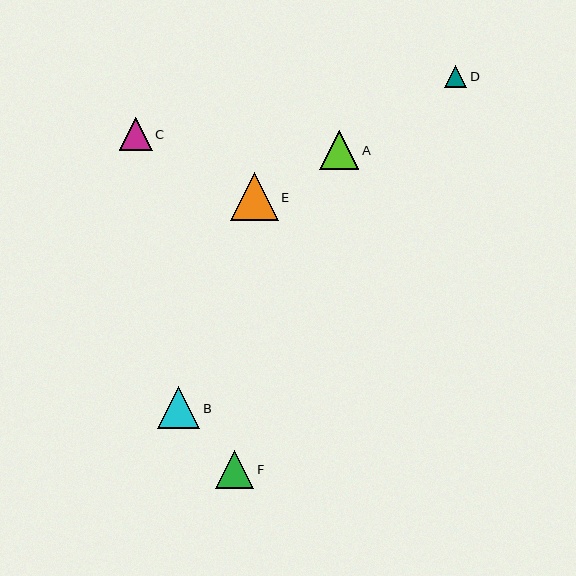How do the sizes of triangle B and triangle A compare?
Triangle B and triangle A are approximately the same size.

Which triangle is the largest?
Triangle E is the largest with a size of approximately 48 pixels.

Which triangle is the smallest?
Triangle D is the smallest with a size of approximately 22 pixels.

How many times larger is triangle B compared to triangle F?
Triangle B is approximately 1.1 times the size of triangle F.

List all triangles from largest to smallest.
From largest to smallest: E, B, A, F, C, D.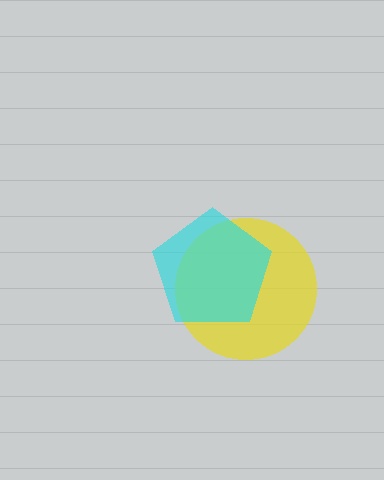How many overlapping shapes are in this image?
There are 2 overlapping shapes in the image.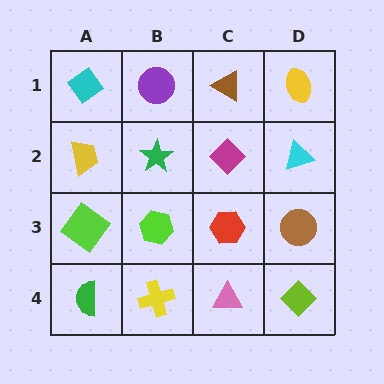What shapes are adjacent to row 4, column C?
A red hexagon (row 3, column C), a yellow cross (row 4, column B), a lime diamond (row 4, column D).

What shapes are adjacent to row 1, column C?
A magenta diamond (row 2, column C), a purple circle (row 1, column B), a yellow ellipse (row 1, column D).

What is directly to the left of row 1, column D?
A brown triangle.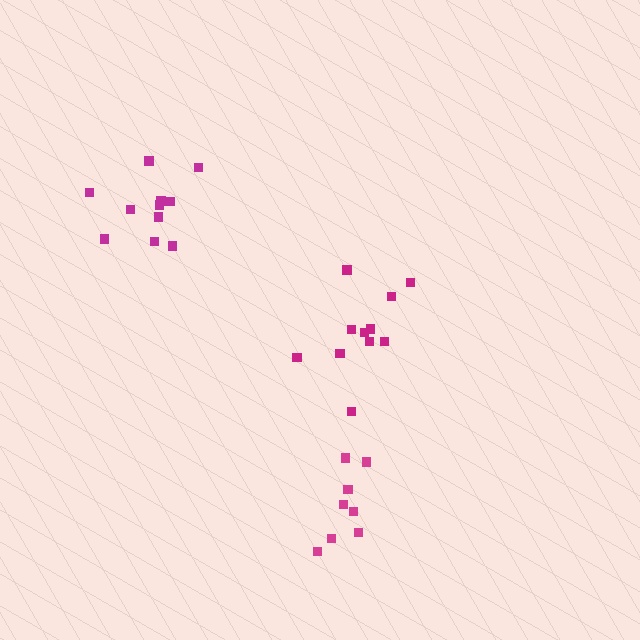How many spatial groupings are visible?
There are 3 spatial groupings.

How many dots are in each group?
Group 1: 11 dots, Group 2: 11 dots, Group 3: 8 dots (30 total).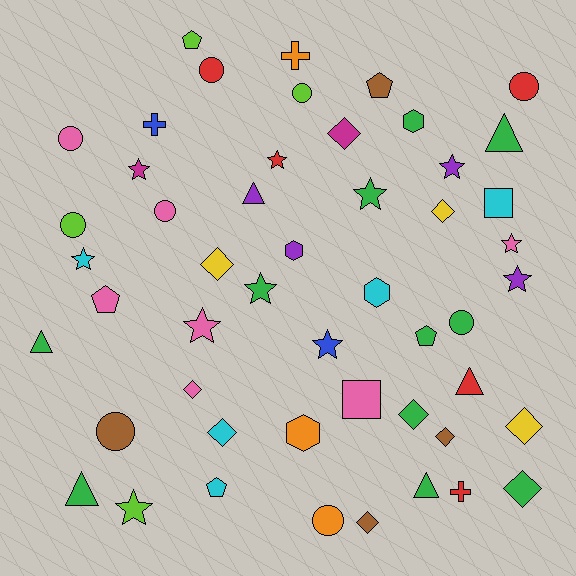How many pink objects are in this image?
There are 7 pink objects.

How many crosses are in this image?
There are 3 crosses.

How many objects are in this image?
There are 50 objects.